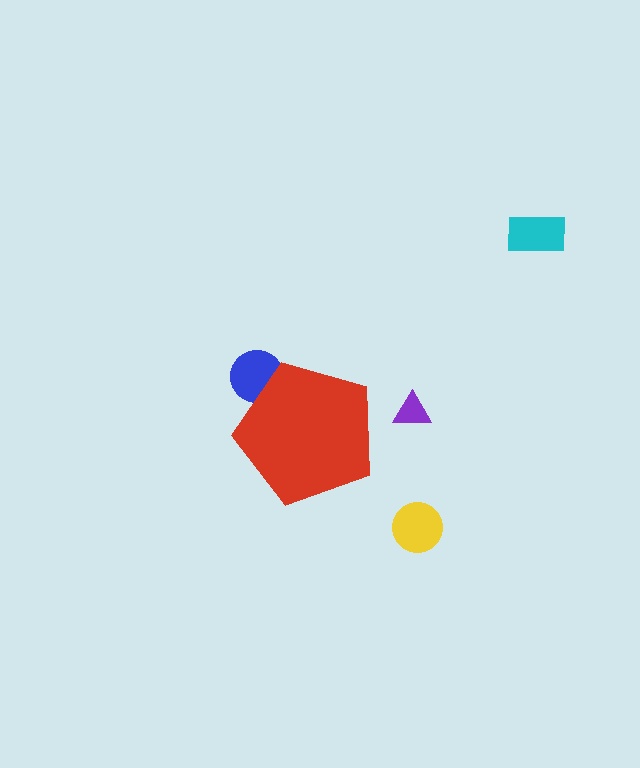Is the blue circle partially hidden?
Yes, the blue circle is partially hidden behind the red pentagon.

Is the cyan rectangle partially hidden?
No, the cyan rectangle is fully visible.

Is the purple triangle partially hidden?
No, the purple triangle is fully visible.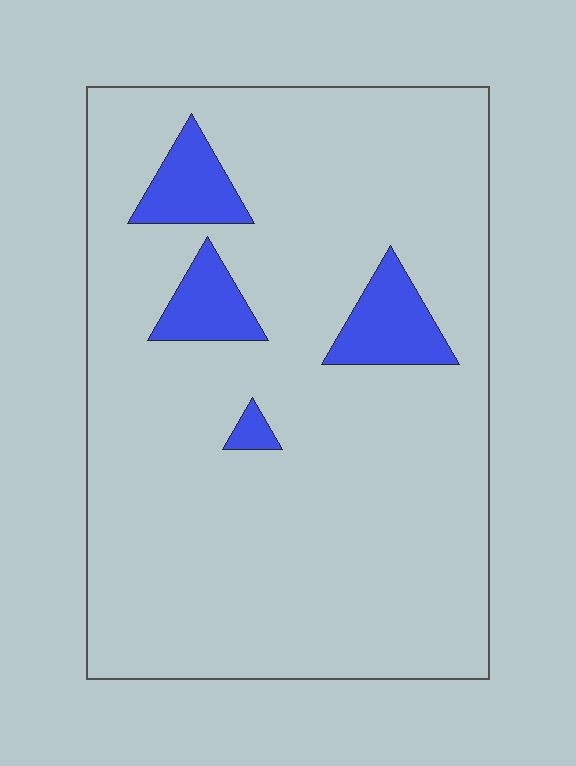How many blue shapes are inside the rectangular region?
4.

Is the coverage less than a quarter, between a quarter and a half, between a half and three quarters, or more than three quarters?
Less than a quarter.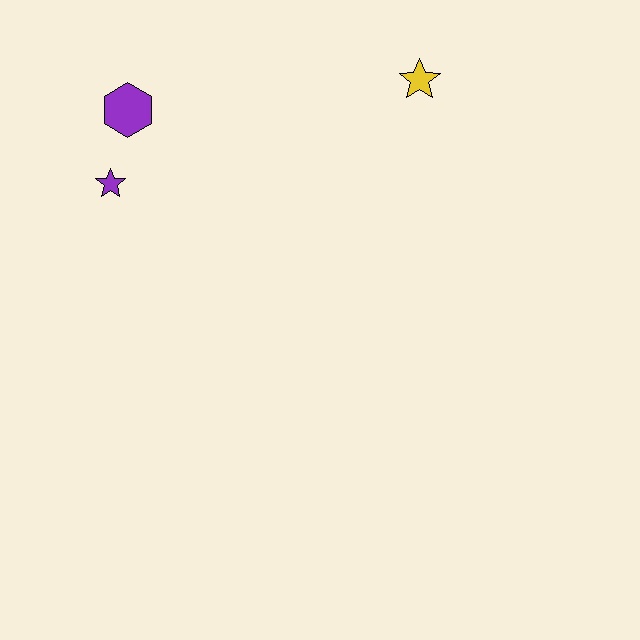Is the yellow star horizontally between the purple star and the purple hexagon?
No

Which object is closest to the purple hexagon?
The purple star is closest to the purple hexagon.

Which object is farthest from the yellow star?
The purple star is farthest from the yellow star.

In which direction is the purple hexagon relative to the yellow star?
The purple hexagon is to the left of the yellow star.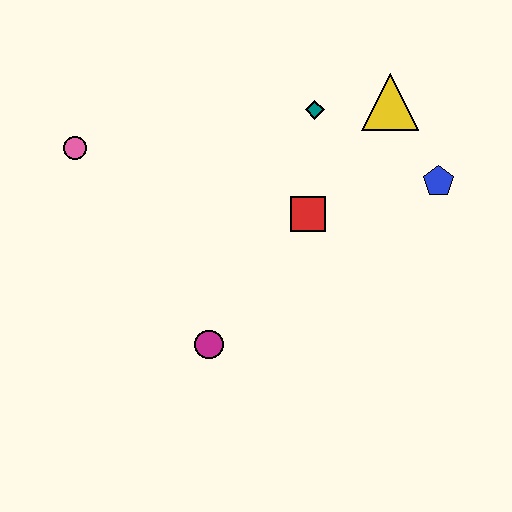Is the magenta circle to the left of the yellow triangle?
Yes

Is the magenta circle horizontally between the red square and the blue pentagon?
No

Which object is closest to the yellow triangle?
The teal diamond is closest to the yellow triangle.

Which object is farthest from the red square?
The pink circle is farthest from the red square.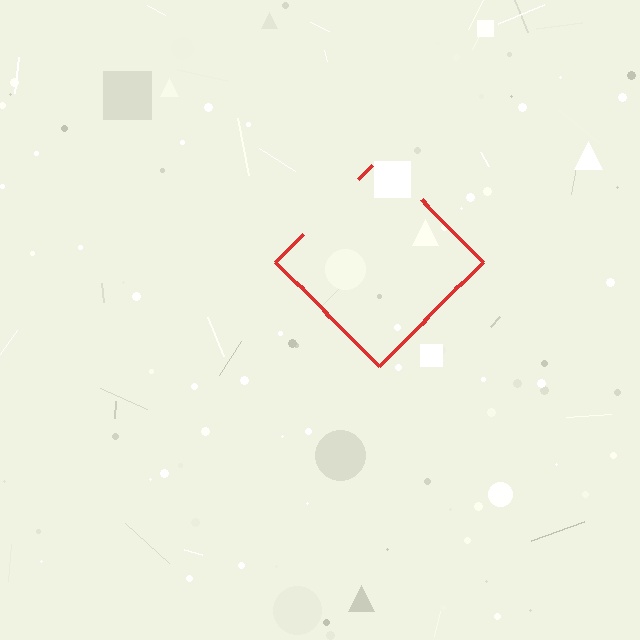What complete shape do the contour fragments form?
The contour fragments form a diamond.